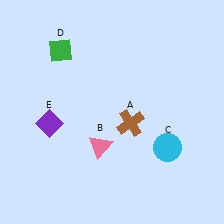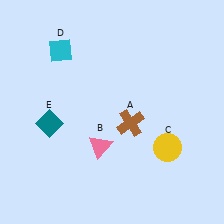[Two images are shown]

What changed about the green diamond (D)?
In Image 1, D is green. In Image 2, it changed to cyan.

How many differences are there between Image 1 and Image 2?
There are 3 differences between the two images.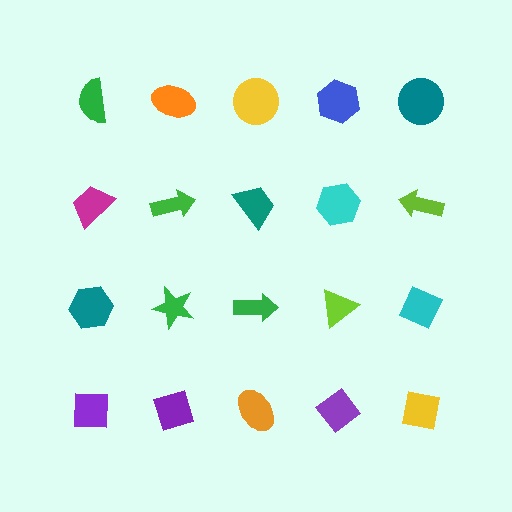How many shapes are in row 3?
5 shapes.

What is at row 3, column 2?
A green star.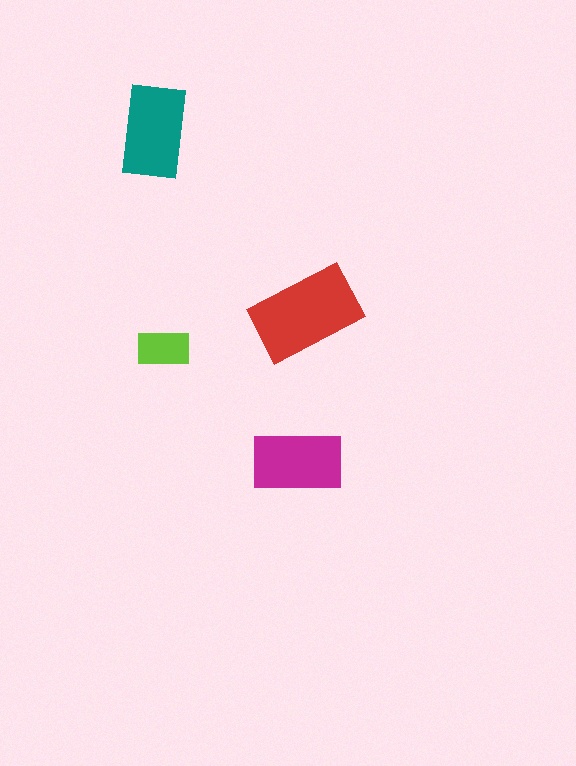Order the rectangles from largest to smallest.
the red one, the teal one, the magenta one, the lime one.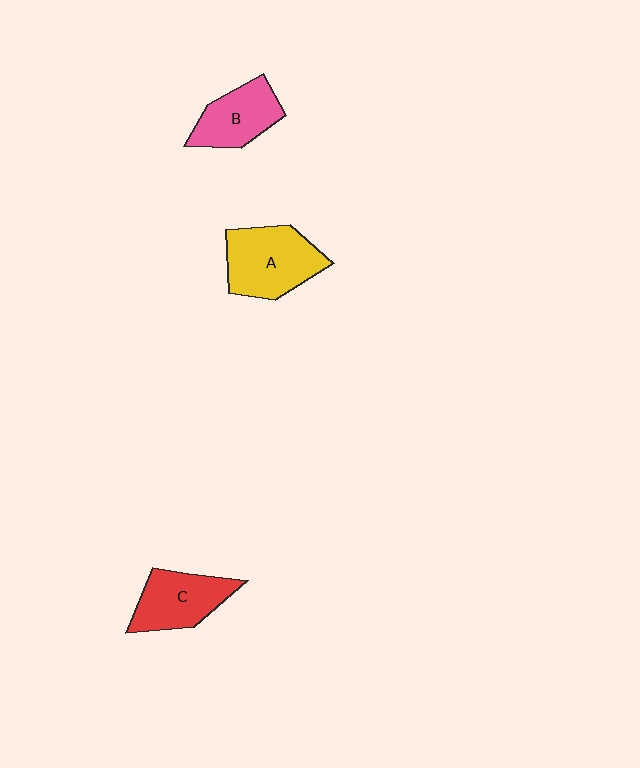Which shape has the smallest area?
Shape B (pink).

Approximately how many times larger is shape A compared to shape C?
Approximately 1.2 times.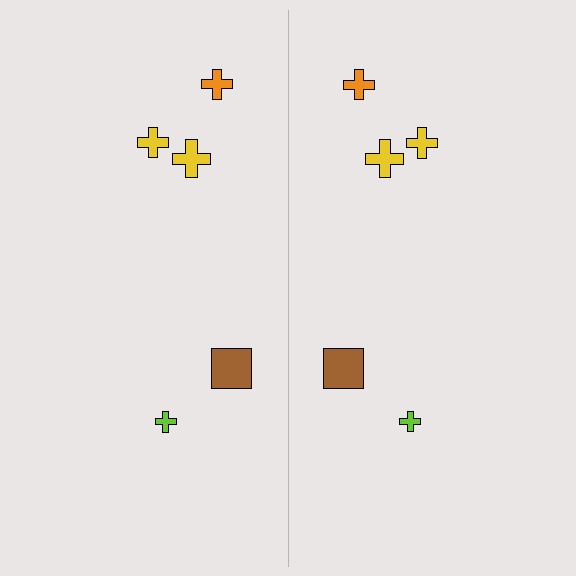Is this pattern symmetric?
Yes, this pattern has bilateral (reflection) symmetry.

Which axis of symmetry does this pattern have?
The pattern has a vertical axis of symmetry running through the center of the image.